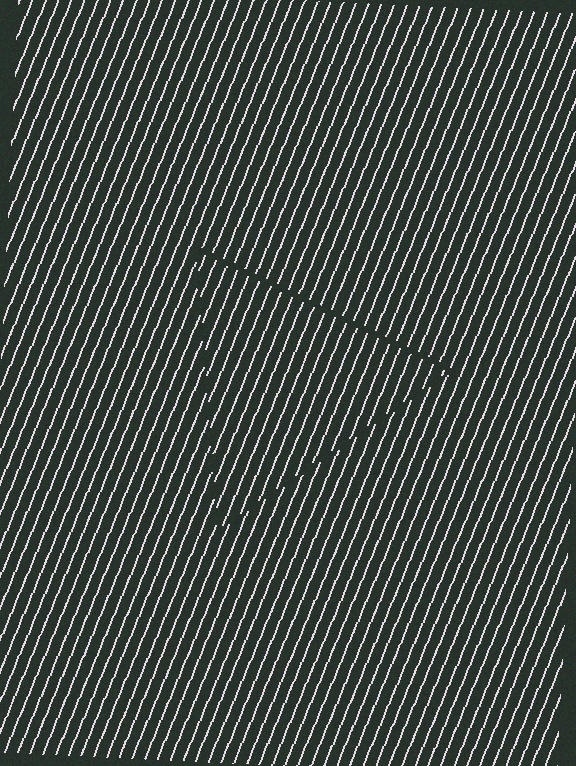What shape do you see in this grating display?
An illusory triangle. The interior of the shape contains the same grating, shifted by half a period — the contour is defined by the phase discontinuity where line-ends from the inner and outer gratings abut.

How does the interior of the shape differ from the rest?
The interior of the shape contains the same grating, shifted by half a period — the contour is defined by the phase discontinuity where line-ends from the inner and outer gratings abut.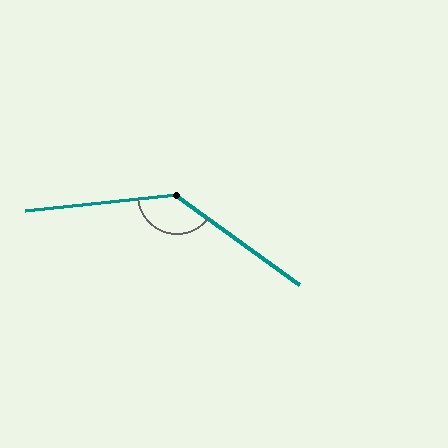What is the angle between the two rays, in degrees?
Approximately 138 degrees.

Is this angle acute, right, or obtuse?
It is obtuse.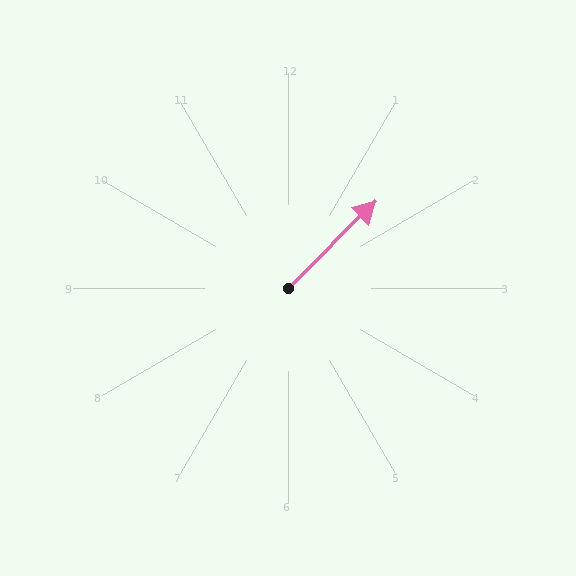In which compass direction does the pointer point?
Northeast.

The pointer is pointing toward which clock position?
Roughly 2 o'clock.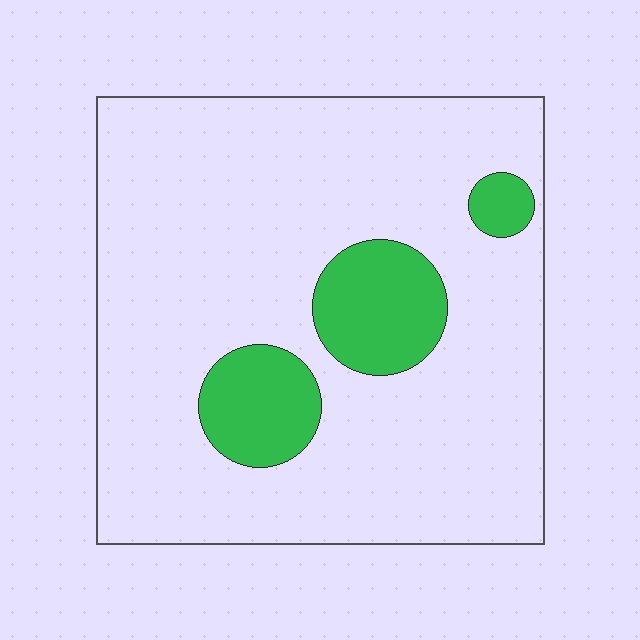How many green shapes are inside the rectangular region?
3.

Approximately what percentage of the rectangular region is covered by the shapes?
Approximately 15%.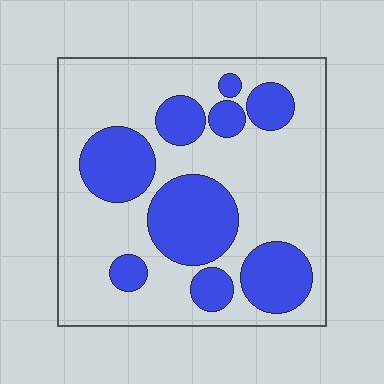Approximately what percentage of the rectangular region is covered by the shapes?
Approximately 30%.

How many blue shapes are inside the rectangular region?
9.